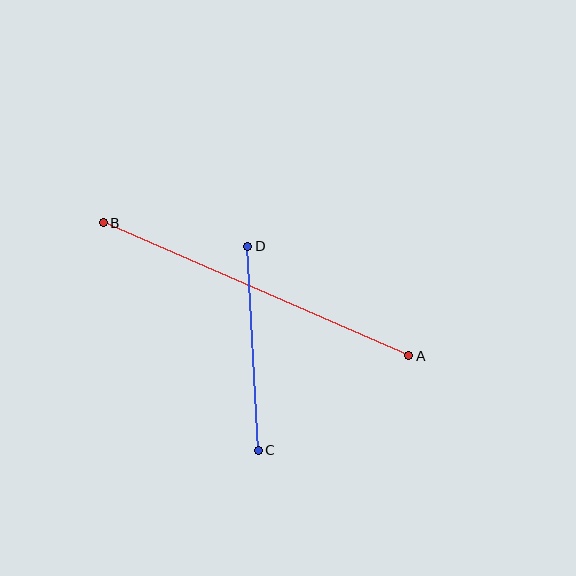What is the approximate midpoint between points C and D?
The midpoint is at approximately (253, 348) pixels.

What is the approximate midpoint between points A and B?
The midpoint is at approximately (256, 289) pixels.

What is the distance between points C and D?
The distance is approximately 205 pixels.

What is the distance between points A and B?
The distance is approximately 333 pixels.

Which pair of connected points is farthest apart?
Points A and B are farthest apart.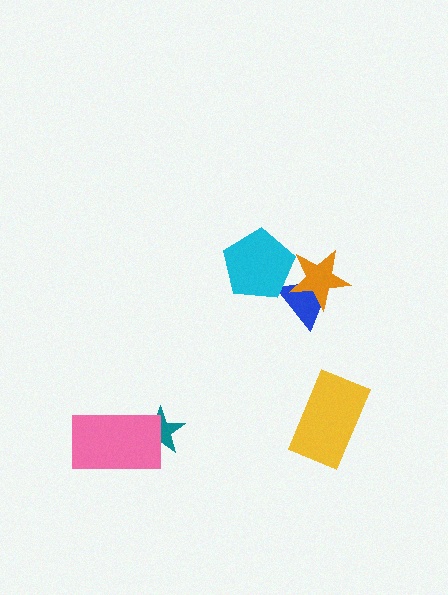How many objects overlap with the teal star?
1 object overlaps with the teal star.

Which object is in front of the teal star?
The pink rectangle is in front of the teal star.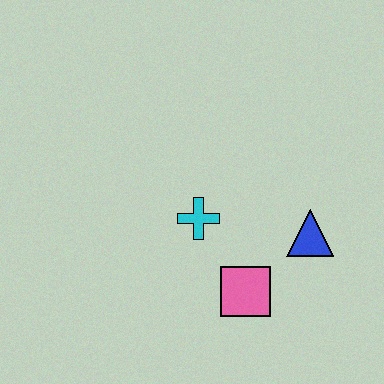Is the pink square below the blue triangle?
Yes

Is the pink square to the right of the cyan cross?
Yes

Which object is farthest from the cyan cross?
The blue triangle is farthest from the cyan cross.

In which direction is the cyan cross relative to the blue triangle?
The cyan cross is to the left of the blue triangle.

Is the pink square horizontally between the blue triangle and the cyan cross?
Yes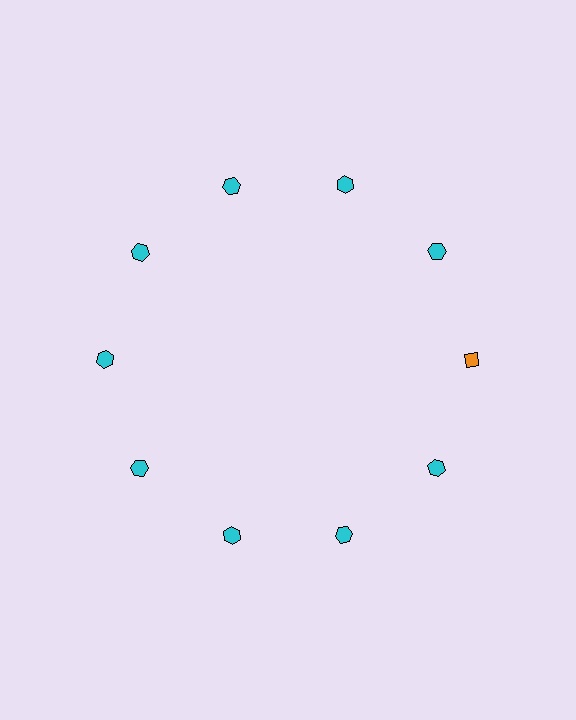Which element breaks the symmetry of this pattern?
The orange diamond at roughly the 3 o'clock position breaks the symmetry. All other shapes are cyan hexagons.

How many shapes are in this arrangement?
There are 10 shapes arranged in a ring pattern.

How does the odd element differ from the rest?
It differs in both color (orange instead of cyan) and shape (diamond instead of hexagon).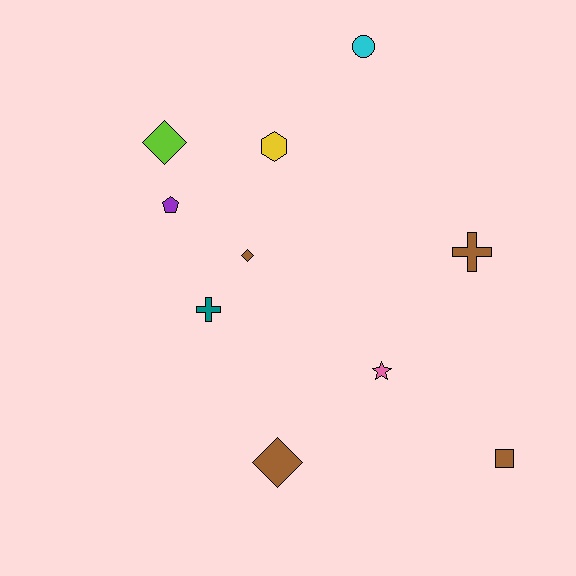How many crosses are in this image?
There are 2 crosses.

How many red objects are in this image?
There are no red objects.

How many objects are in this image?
There are 10 objects.